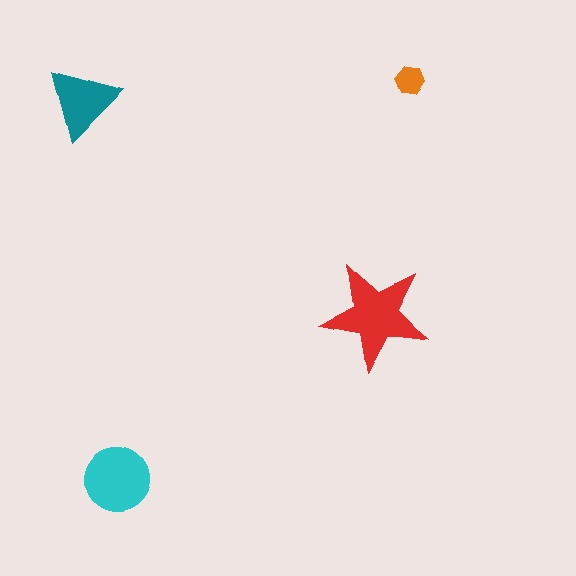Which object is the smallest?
The orange hexagon.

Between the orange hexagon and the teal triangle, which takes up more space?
The teal triangle.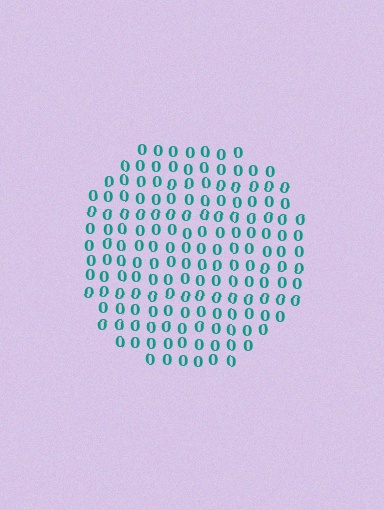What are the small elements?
The small elements are digit 0's.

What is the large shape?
The large shape is a circle.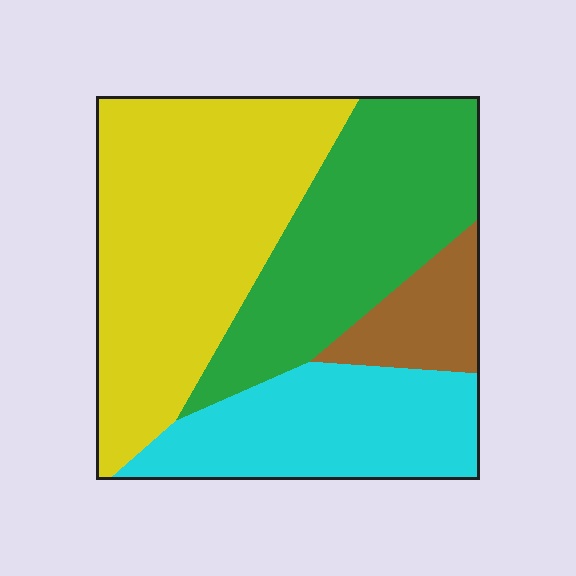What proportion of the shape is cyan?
Cyan takes up about one fifth (1/5) of the shape.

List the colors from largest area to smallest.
From largest to smallest: yellow, green, cyan, brown.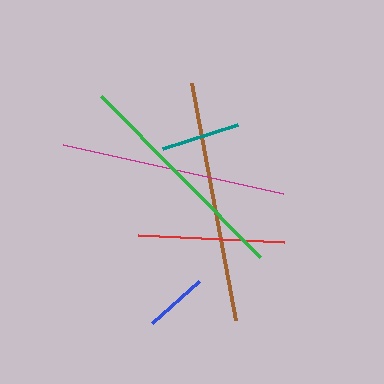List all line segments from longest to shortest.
From longest to shortest: brown, green, magenta, red, teal, blue.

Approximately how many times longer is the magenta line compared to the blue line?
The magenta line is approximately 3.6 times the length of the blue line.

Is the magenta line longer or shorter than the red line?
The magenta line is longer than the red line.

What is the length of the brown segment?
The brown segment is approximately 241 pixels long.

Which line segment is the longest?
The brown line is the longest at approximately 241 pixels.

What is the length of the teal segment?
The teal segment is approximately 79 pixels long.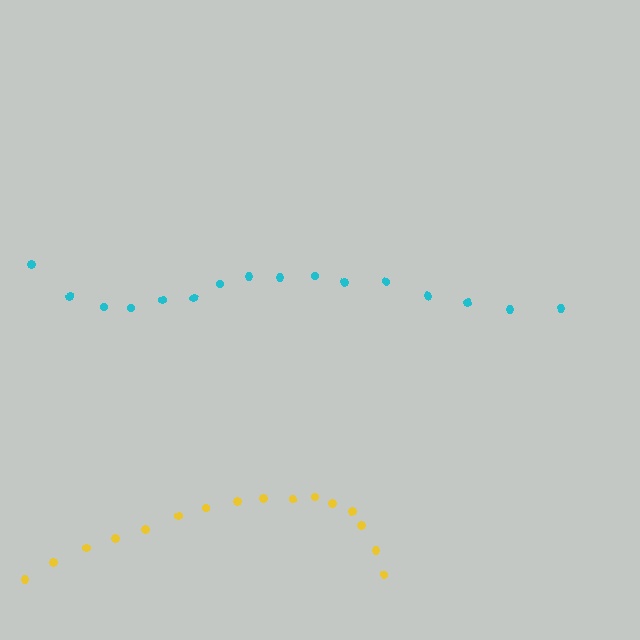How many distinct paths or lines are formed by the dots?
There are 2 distinct paths.